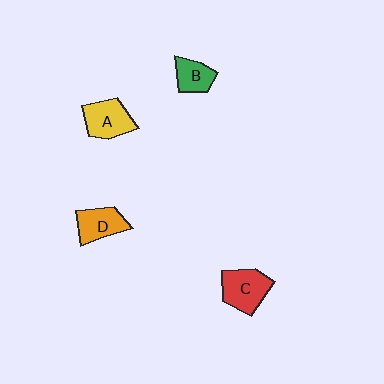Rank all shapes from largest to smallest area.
From largest to smallest: C (red), A (yellow), D (orange), B (green).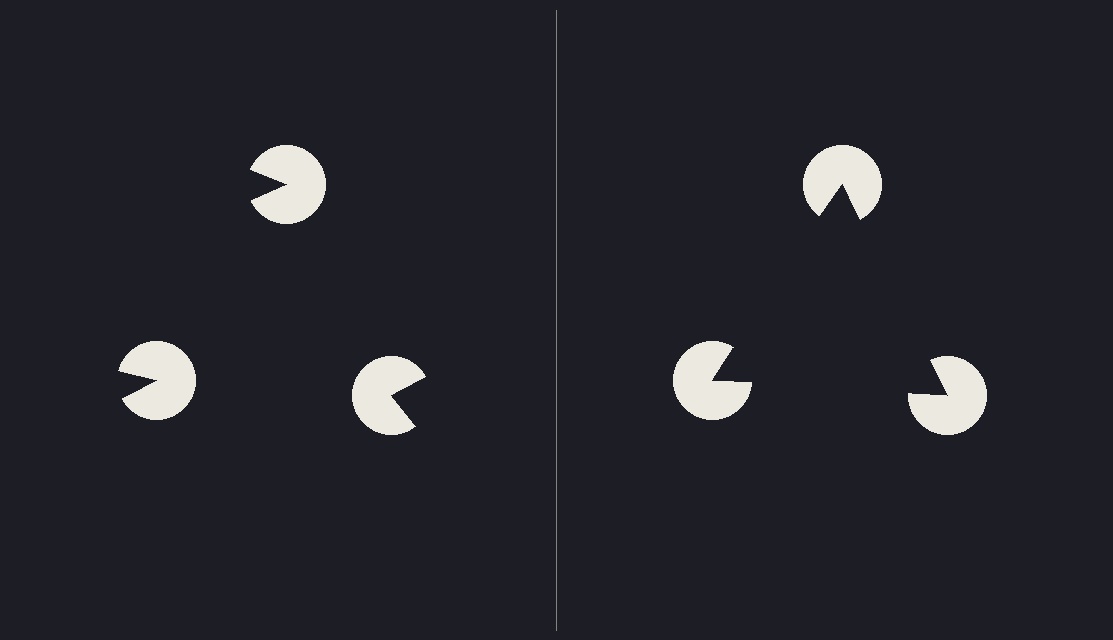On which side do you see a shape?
An illusory triangle appears on the right side. On the left side the wedge cuts are rotated, so no coherent shape forms.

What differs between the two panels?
The pac-man discs are positioned identically on both sides; only the wedge orientations differ. On the right they align to a triangle; on the left they are misaligned.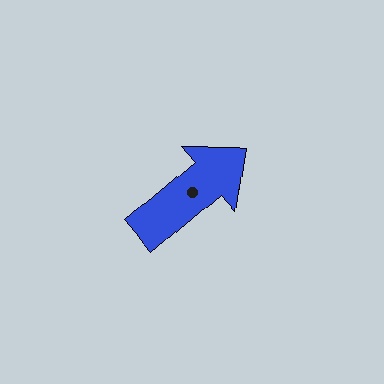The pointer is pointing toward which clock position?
Roughly 2 o'clock.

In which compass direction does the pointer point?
Northeast.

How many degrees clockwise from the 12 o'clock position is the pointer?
Approximately 50 degrees.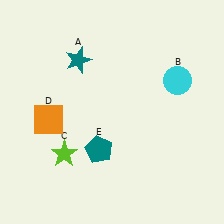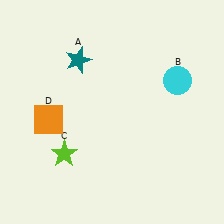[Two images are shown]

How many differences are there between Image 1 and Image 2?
There is 1 difference between the two images.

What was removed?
The teal pentagon (E) was removed in Image 2.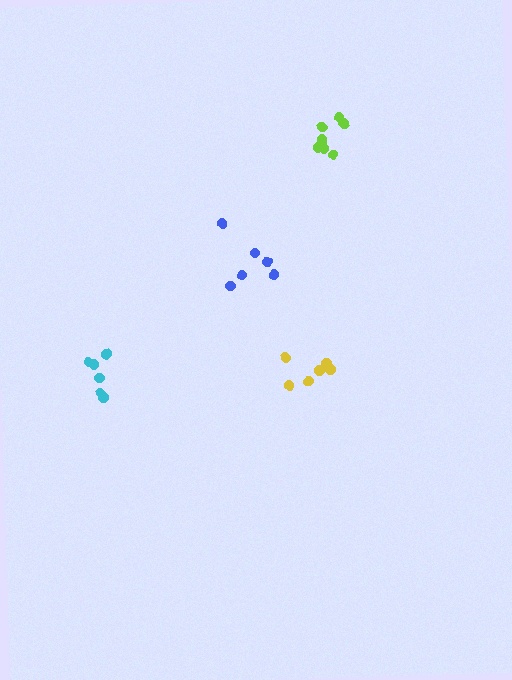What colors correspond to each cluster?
The clusters are colored: blue, cyan, yellow, lime.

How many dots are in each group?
Group 1: 6 dots, Group 2: 6 dots, Group 3: 6 dots, Group 4: 8 dots (26 total).